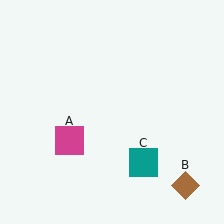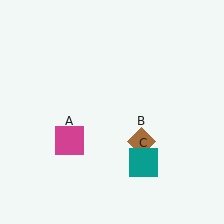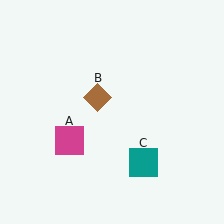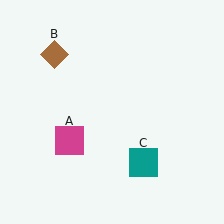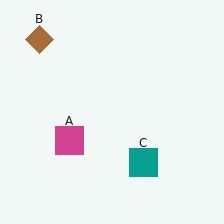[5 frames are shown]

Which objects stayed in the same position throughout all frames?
Magenta square (object A) and teal square (object C) remained stationary.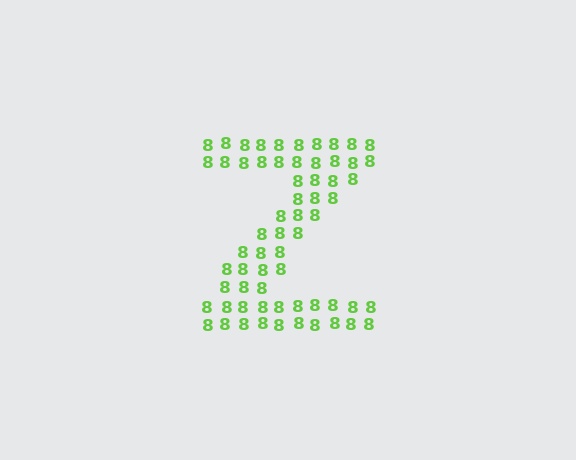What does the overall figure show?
The overall figure shows the letter Z.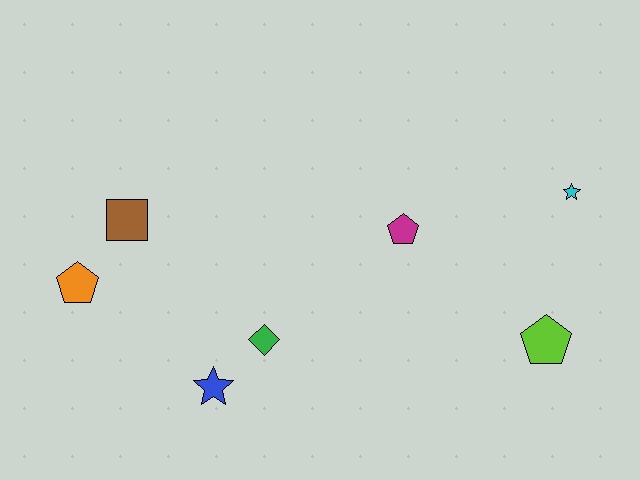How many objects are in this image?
There are 7 objects.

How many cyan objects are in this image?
There is 1 cyan object.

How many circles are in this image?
There are no circles.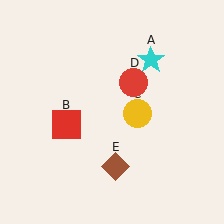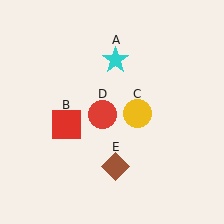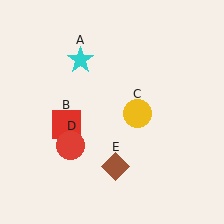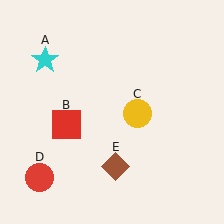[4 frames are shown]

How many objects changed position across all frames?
2 objects changed position: cyan star (object A), red circle (object D).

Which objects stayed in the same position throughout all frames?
Red square (object B) and yellow circle (object C) and brown diamond (object E) remained stationary.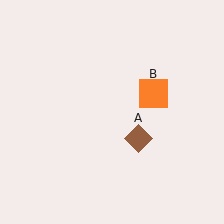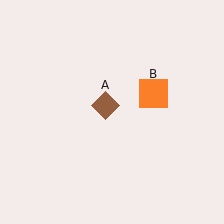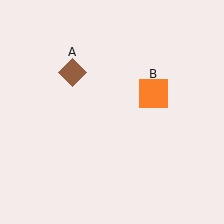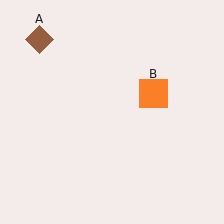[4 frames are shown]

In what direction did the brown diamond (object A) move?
The brown diamond (object A) moved up and to the left.